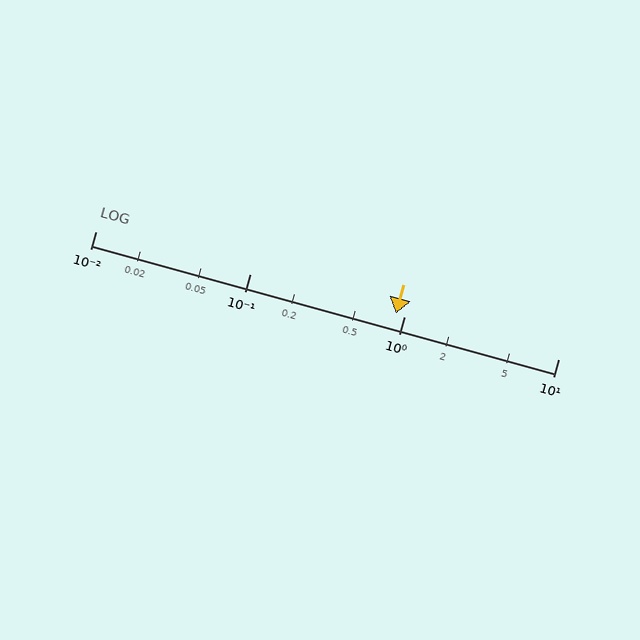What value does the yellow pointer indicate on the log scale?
The pointer indicates approximately 0.88.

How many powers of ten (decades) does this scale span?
The scale spans 3 decades, from 0.01 to 10.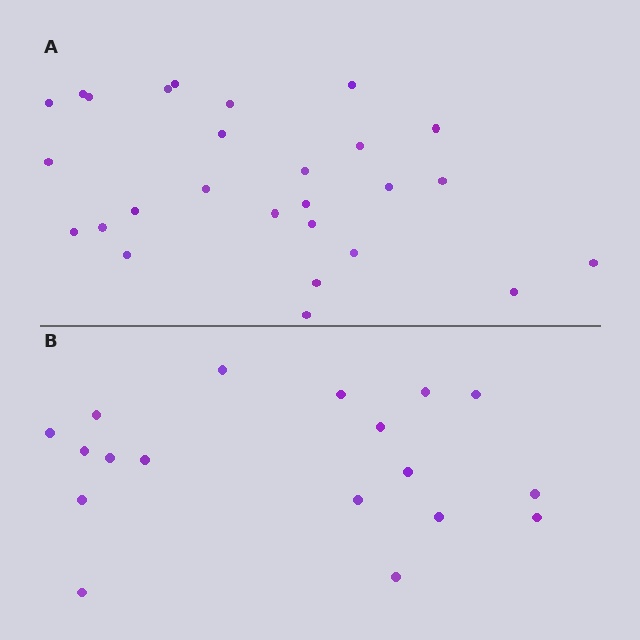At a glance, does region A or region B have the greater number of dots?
Region A (the top region) has more dots.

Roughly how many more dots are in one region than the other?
Region A has roughly 8 or so more dots than region B.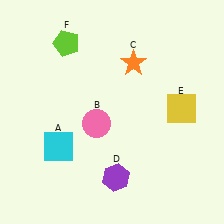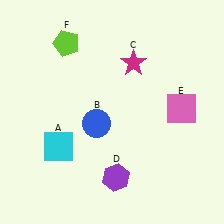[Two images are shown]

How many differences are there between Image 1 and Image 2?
There are 3 differences between the two images.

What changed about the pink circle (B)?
In Image 1, B is pink. In Image 2, it changed to blue.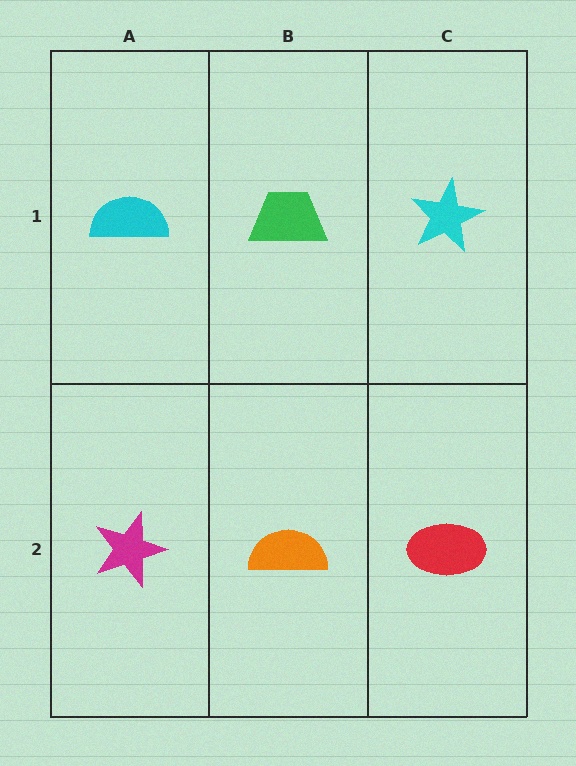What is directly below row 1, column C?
A red ellipse.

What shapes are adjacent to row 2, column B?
A green trapezoid (row 1, column B), a magenta star (row 2, column A), a red ellipse (row 2, column C).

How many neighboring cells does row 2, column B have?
3.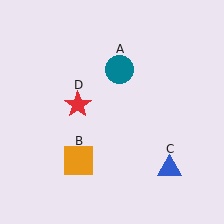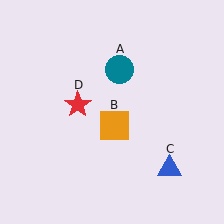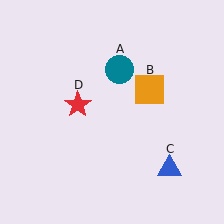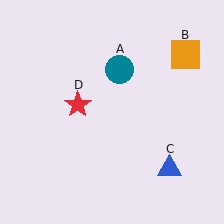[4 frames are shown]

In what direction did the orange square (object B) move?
The orange square (object B) moved up and to the right.